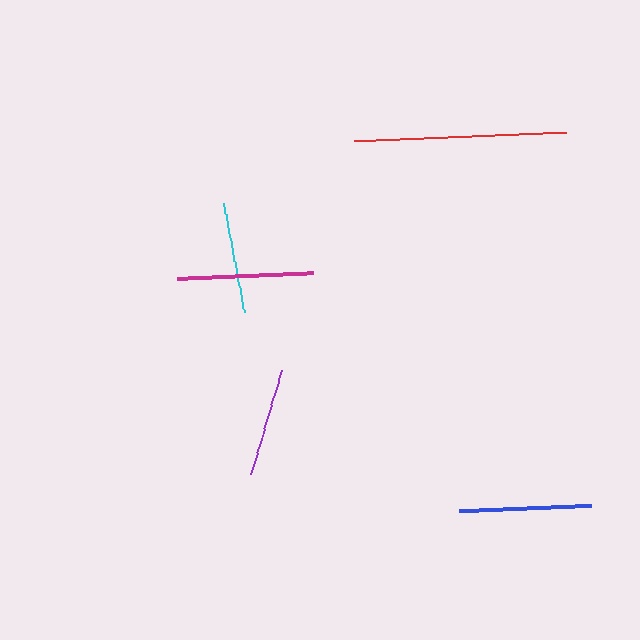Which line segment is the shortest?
The purple line is the shortest at approximately 109 pixels.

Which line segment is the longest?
The red line is the longest at approximately 213 pixels.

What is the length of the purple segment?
The purple segment is approximately 109 pixels long.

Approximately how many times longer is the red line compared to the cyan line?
The red line is approximately 1.9 times the length of the cyan line.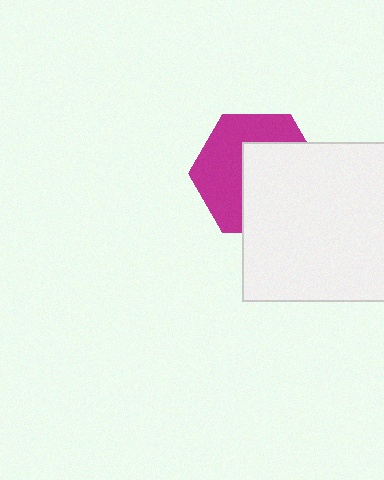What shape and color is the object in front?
The object in front is a white square.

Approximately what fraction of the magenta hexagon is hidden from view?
Roughly 52% of the magenta hexagon is hidden behind the white square.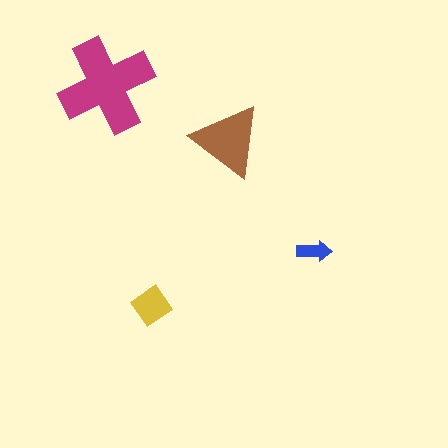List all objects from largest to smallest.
The magenta cross, the brown triangle, the yellow diamond, the blue arrow.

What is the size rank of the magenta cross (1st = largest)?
1st.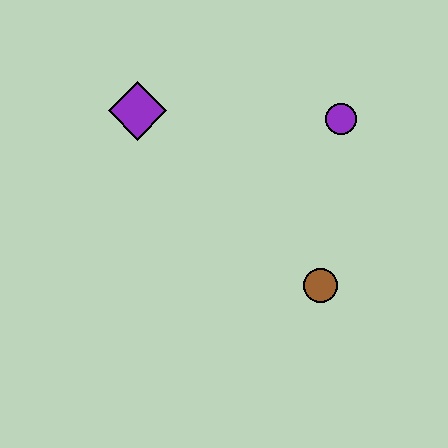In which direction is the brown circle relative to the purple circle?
The brown circle is below the purple circle.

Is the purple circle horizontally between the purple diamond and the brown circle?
No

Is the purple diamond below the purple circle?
No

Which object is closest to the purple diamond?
The purple circle is closest to the purple diamond.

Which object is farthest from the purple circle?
The purple diamond is farthest from the purple circle.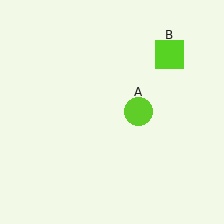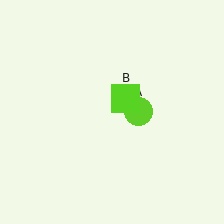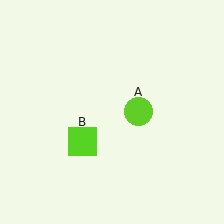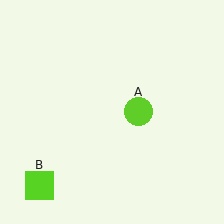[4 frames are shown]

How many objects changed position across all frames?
1 object changed position: lime square (object B).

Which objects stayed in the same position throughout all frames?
Lime circle (object A) remained stationary.